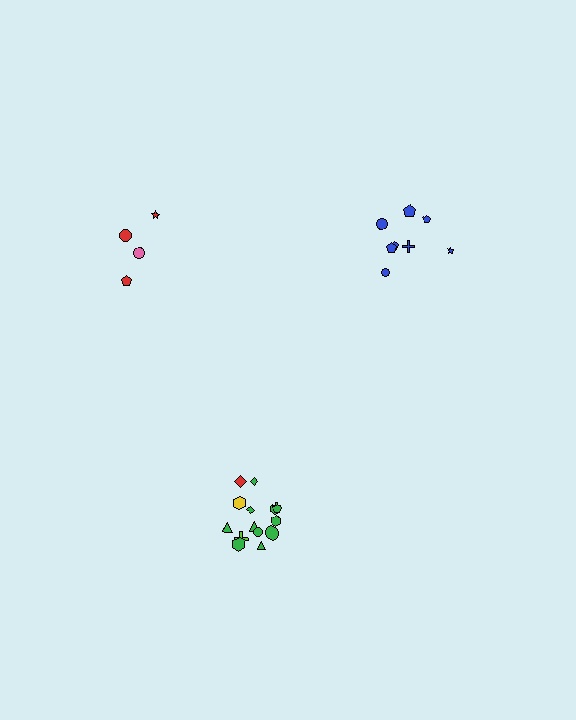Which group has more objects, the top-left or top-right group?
The top-right group.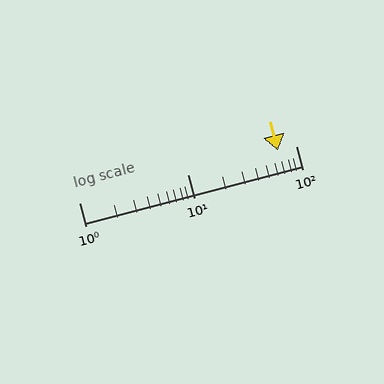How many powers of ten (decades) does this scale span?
The scale spans 2 decades, from 1 to 100.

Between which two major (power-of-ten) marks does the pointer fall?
The pointer is between 10 and 100.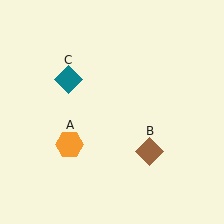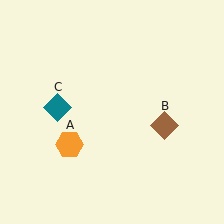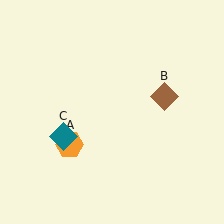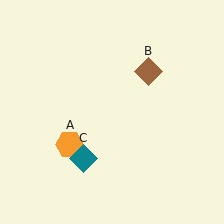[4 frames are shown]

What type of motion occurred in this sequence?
The brown diamond (object B), teal diamond (object C) rotated counterclockwise around the center of the scene.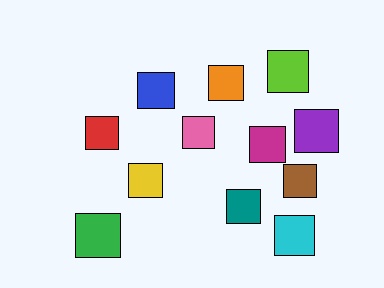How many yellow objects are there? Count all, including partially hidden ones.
There is 1 yellow object.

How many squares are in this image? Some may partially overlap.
There are 12 squares.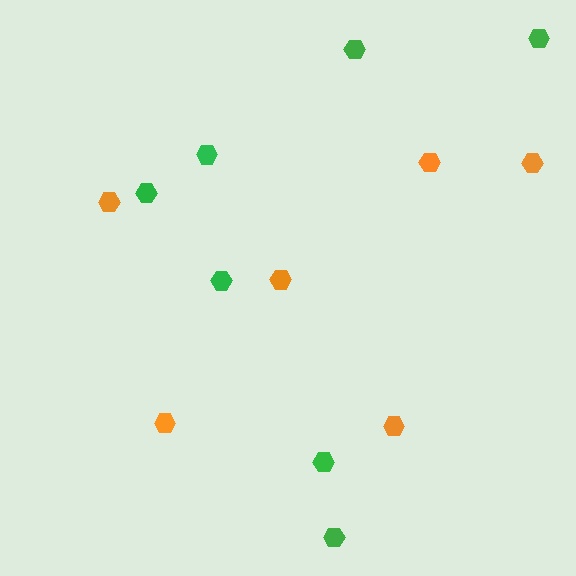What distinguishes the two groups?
There are 2 groups: one group of orange hexagons (6) and one group of green hexagons (7).